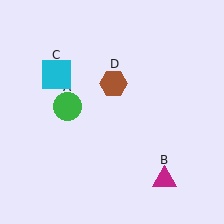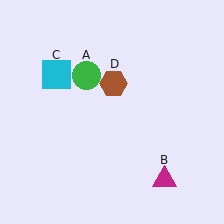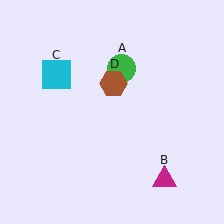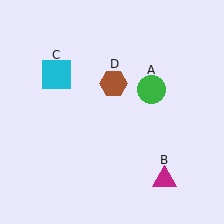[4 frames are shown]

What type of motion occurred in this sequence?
The green circle (object A) rotated clockwise around the center of the scene.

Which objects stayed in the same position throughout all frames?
Magenta triangle (object B) and cyan square (object C) and brown hexagon (object D) remained stationary.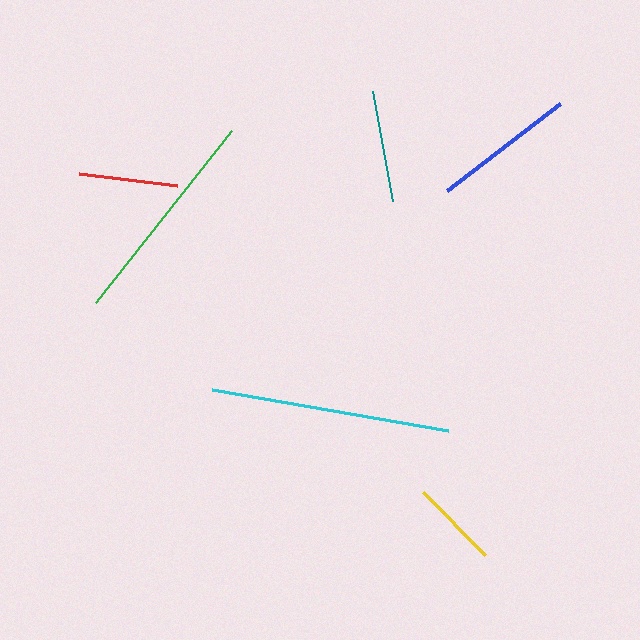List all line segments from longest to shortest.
From longest to shortest: cyan, green, blue, teal, red, yellow.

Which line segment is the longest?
The cyan line is the longest at approximately 240 pixels.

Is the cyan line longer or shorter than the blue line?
The cyan line is longer than the blue line.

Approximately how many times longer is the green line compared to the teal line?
The green line is approximately 2.0 times the length of the teal line.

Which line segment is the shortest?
The yellow line is the shortest at approximately 88 pixels.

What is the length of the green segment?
The green segment is approximately 219 pixels long.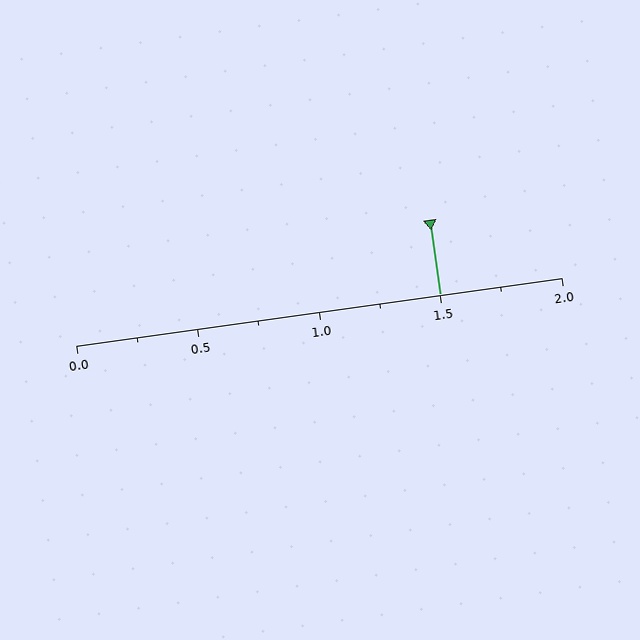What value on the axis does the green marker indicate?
The marker indicates approximately 1.5.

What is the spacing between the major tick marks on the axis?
The major ticks are spaced 0.5 apart.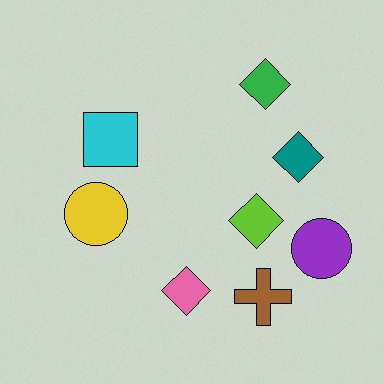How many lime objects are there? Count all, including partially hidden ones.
There is 1 lime object.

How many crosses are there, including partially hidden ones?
There is 1 cross.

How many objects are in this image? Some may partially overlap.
There are 8 objects.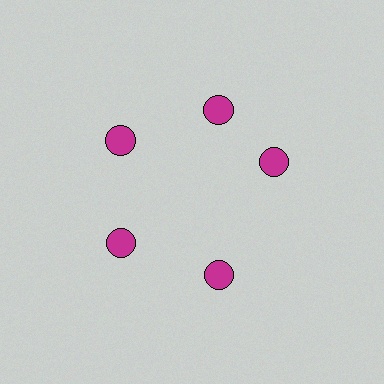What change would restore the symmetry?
The symmetry would be restored by rotating it back into even spacing with its neighbors so that all 5 circles sit at equal angles and equal distance from the center.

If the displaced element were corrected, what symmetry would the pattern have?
It would have 5-fold rotational symmetry — the pattern would map onto itself every 72 degrees.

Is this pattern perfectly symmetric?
No. The 5 magenta circles are arranged in a ring, but one element near the 3 o'clock position is rotated out of alignment along the ring, breaking the 5-fold rotational symmetry.